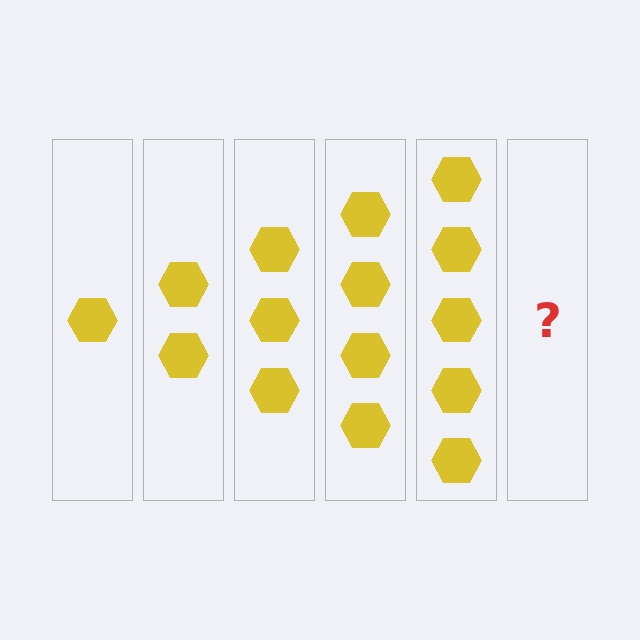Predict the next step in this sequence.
The next step is 6 hexagons.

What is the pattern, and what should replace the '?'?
The pattern is that each step adds one more hexagon. The '?' should be 6 hexagons.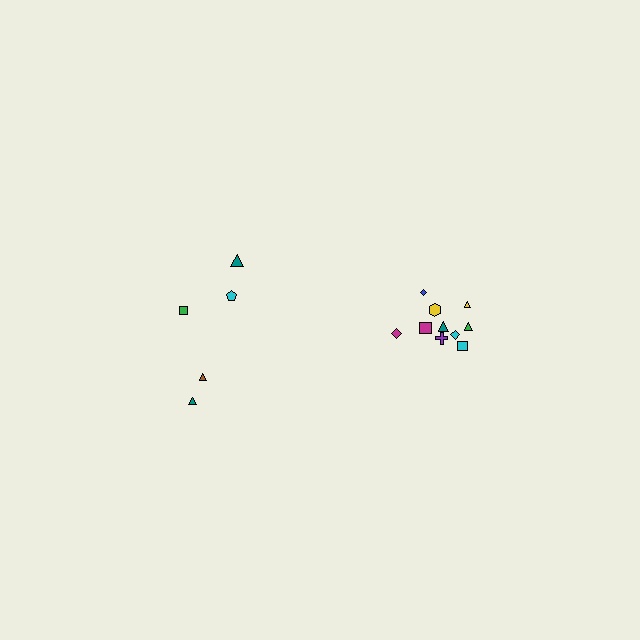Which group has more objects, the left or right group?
The right group.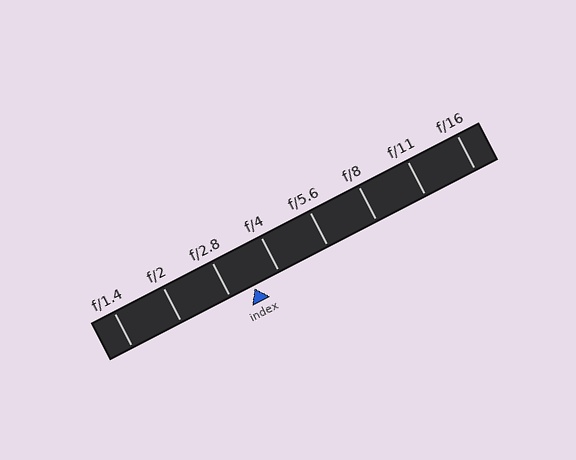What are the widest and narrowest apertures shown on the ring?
The widest aperture shown is f/1.4 and the narrowest is f/16.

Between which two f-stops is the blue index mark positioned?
The index mark is between f/2.8 and f/4.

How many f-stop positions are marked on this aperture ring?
There are 8 f-stop positions marked.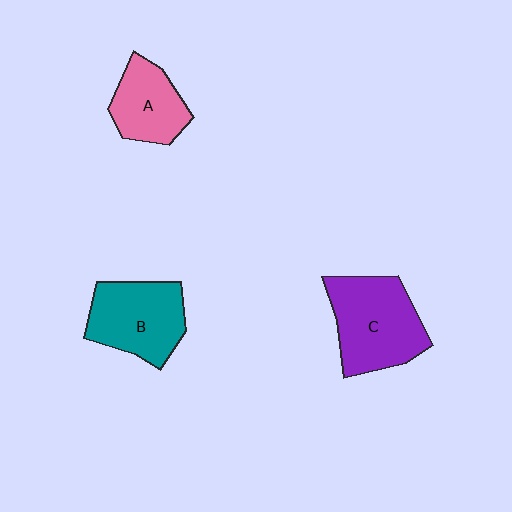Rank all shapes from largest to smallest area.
From largest to smallest: C (purple), B (teal), A (pink).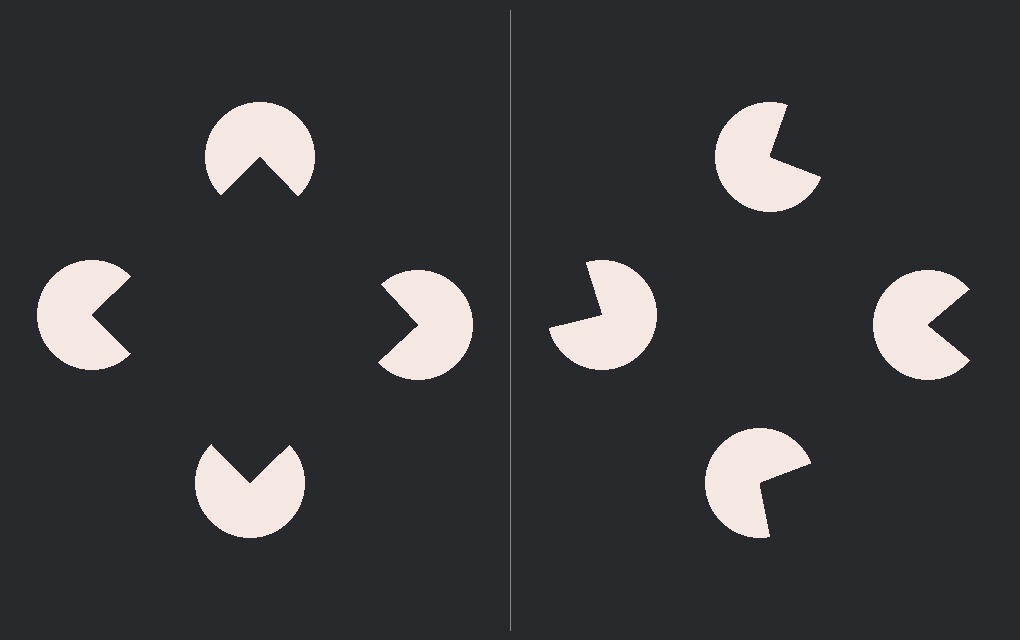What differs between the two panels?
The pac-man discs are positioned identically on both sides; only the wedge orientations differ. On the left they align to a square; on the right they are misaligned.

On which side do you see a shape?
An illusory square appears on the left side. On the right side the wedge cuts are rotated, so no coherent shape forms.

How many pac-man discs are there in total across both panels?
8 — 4 on each side.